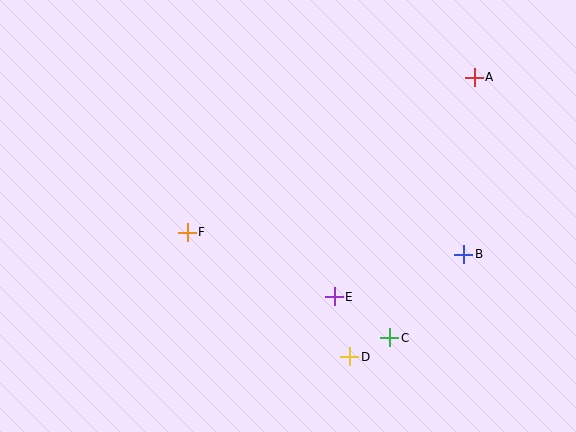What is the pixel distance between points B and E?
The distance between B and E is 136 pixels.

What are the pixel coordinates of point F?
Point F is at (187, 232).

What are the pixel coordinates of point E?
Point E is at (334, 297).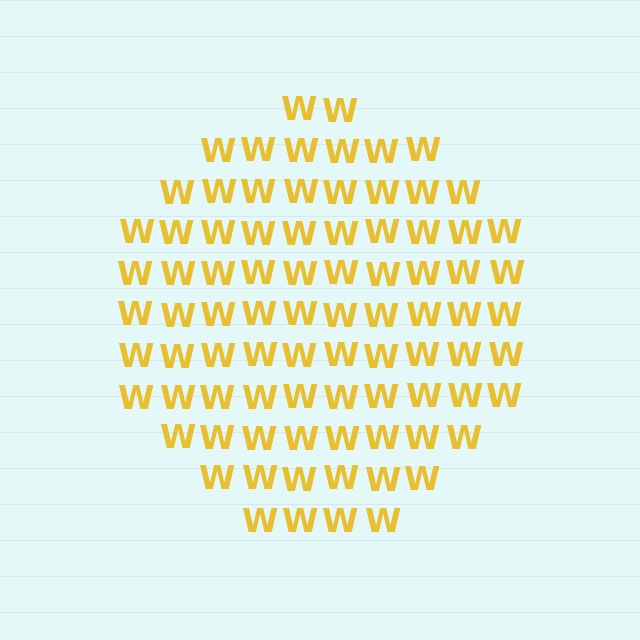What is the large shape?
The large shape is a circle.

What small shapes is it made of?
It is made of small letter W's.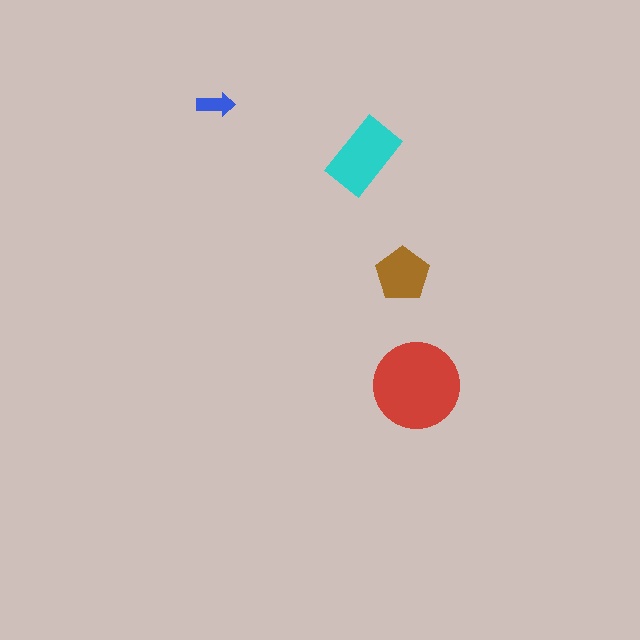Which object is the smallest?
The blue arrow.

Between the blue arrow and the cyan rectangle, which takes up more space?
The cyan rectangle.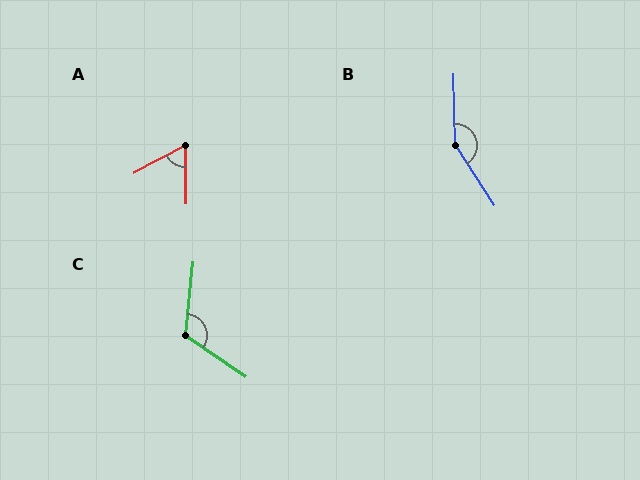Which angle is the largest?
B, at approximately 148 degrees.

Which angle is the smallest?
A, at approximately 63 degrees.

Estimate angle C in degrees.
Approximately 119 degrees.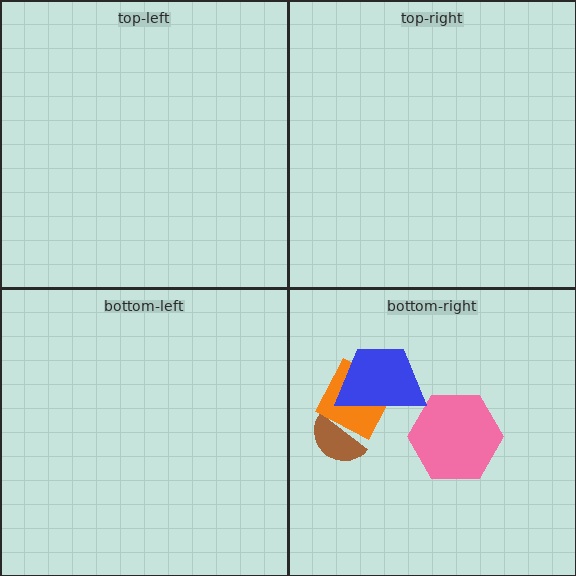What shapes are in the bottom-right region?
The brown semicircle, the orange diamond, the pink hexagon, the blue trapezoid.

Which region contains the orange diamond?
The bottom-right region.